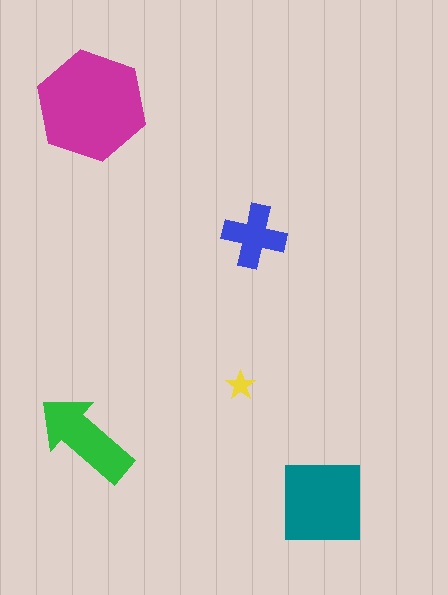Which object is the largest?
The magenta hexagon.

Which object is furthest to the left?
The green arrow is leftmost.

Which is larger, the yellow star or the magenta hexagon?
The magenta hexagon.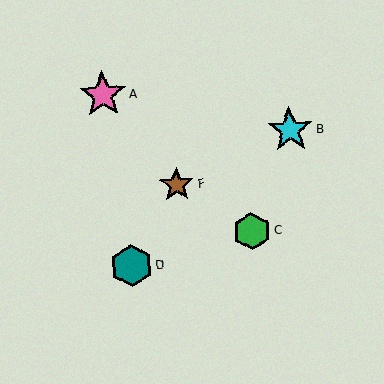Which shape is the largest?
The pink star (labeled A) is the largest.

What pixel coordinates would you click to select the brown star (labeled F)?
Click at (177, 185) to select the brown star F.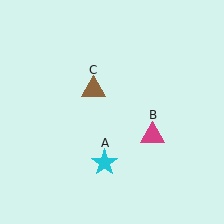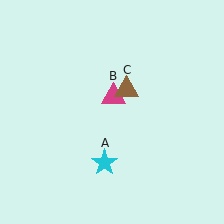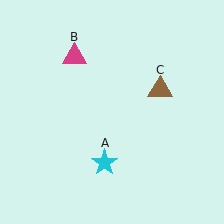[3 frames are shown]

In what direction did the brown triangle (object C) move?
The brown triangle (object C) moved right.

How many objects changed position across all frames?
2 objects changed position: magenta triangle (object B), brown triangle (object C).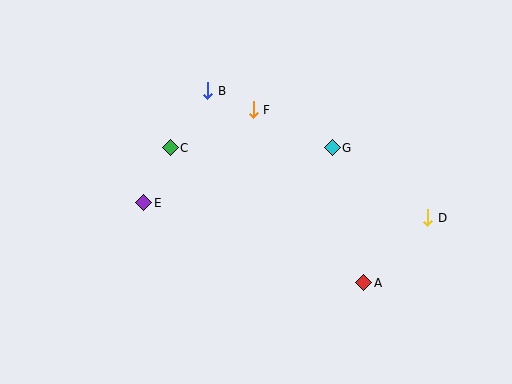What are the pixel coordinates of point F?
Point F is at (253, 110).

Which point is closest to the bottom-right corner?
Point A is closest to the bottom-right corner.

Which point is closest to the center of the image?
Point F at (253, 110) is closest to the center.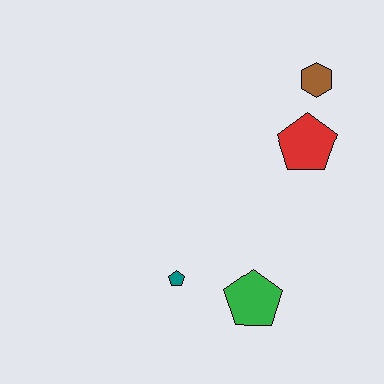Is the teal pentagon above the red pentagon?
No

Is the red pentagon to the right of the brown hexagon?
No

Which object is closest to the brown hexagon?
The red pentagon is closest to the brown hexagon.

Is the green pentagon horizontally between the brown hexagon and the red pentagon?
No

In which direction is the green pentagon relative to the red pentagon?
The green pentagon is below the red pentagon.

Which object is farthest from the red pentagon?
The teal pentagon is farthest from the red pentagon.